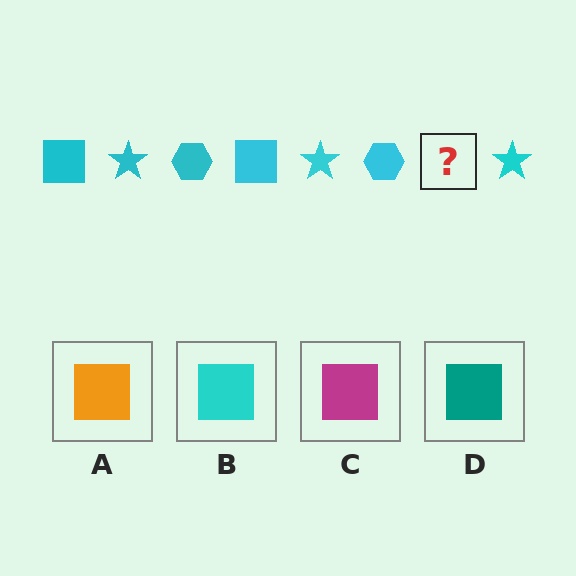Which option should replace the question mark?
Option B.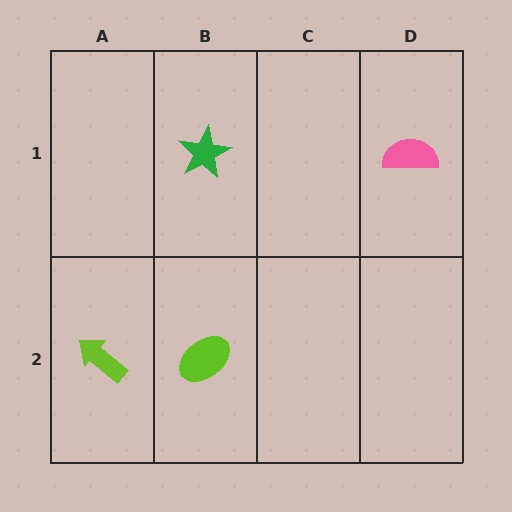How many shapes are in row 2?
2 shapes.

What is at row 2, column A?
A lime arrow.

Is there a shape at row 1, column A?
No, that cell is empty.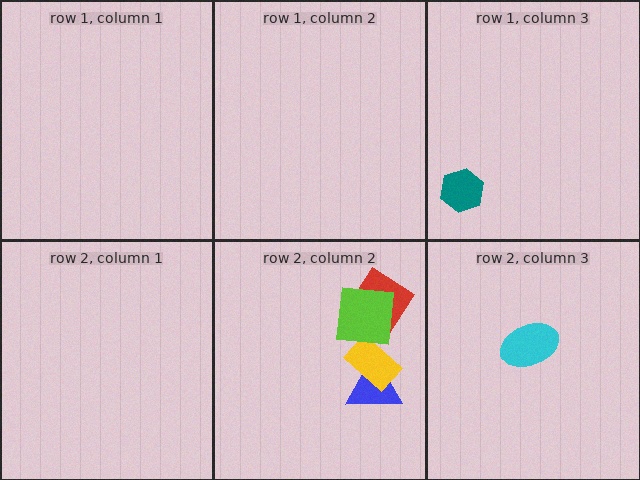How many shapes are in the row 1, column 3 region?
1.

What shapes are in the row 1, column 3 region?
The teal hexagon.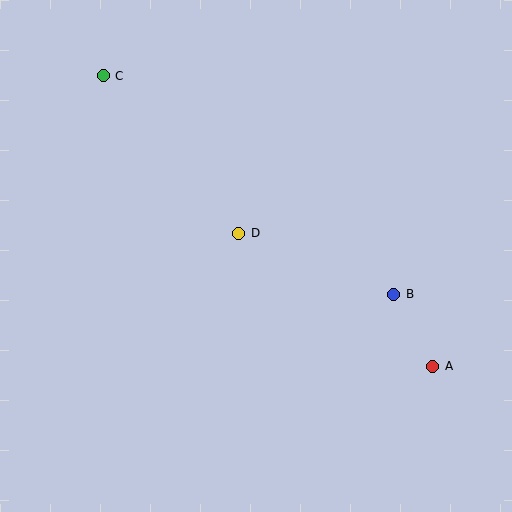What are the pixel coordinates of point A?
Point A is at (433, 366).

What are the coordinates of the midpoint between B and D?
The midpoint between B and D is at (316, 264).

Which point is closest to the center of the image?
Point D at (239, 233) is closest to the center.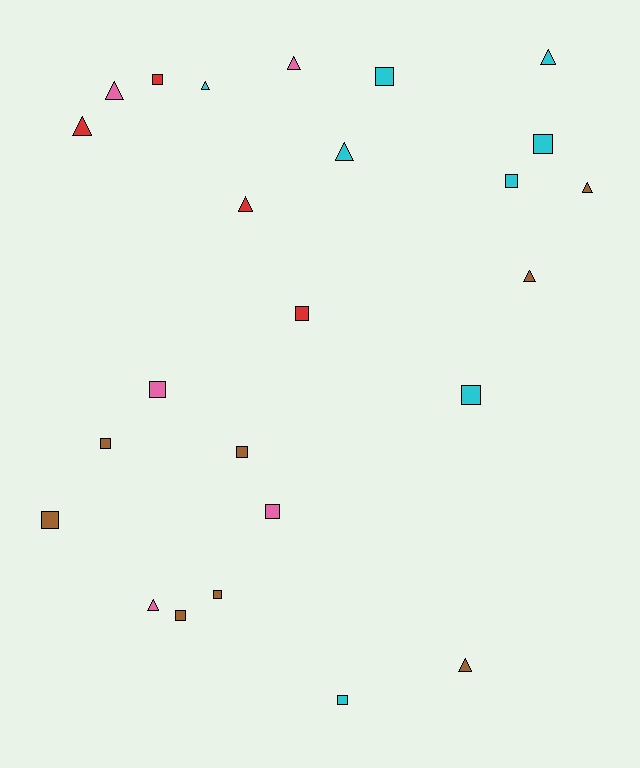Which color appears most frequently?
Brown, with 8 objects.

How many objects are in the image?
There are 25 objects.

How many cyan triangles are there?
There are 3 cyan triangles.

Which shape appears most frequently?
Square, with 14 objects.